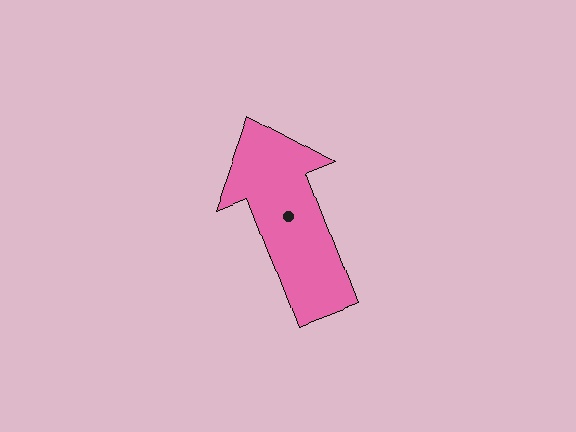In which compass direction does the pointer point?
North.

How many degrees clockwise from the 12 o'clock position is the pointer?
Approximately 339 degrees.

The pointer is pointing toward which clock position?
Roughly 11 o'clock.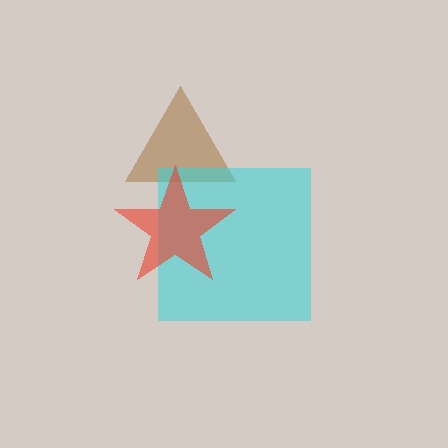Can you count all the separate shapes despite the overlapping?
Yes, there are 3 separate shapes.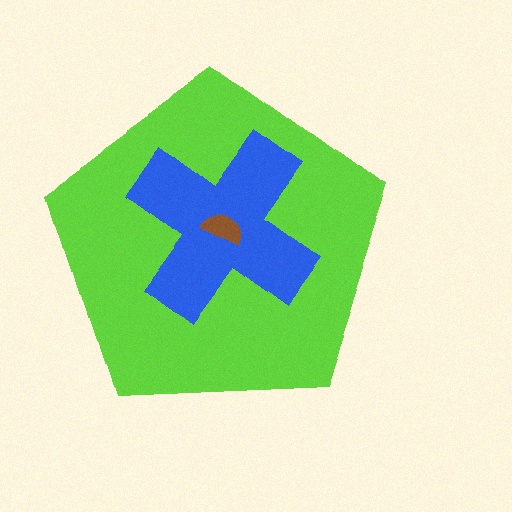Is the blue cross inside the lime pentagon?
Yes.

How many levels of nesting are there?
3.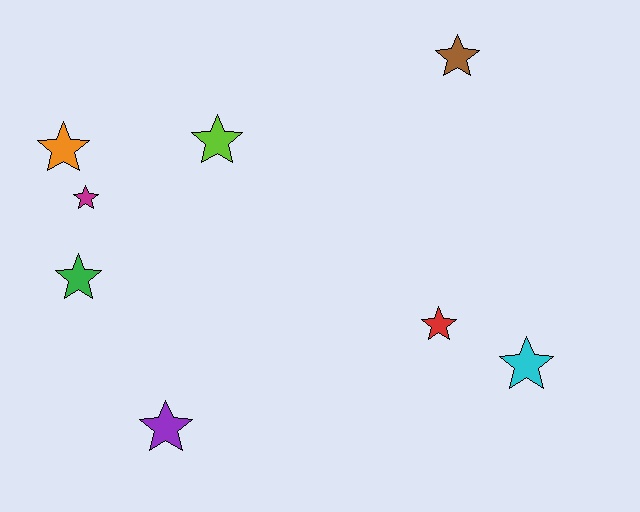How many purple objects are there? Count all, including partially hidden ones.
There is 1 purple object.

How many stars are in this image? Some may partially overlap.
There are 8 stars.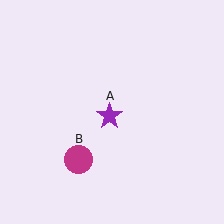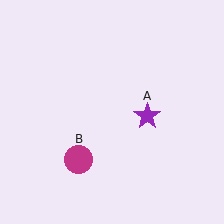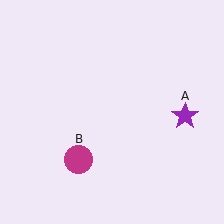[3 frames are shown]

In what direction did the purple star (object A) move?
The purple star (object A) moved right.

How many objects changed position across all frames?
1 object changed position: purple star (object A).